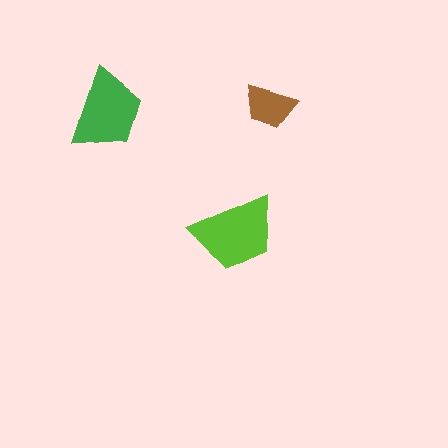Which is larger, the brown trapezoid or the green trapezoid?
The green one.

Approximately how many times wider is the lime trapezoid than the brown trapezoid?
About 1.5 times wider.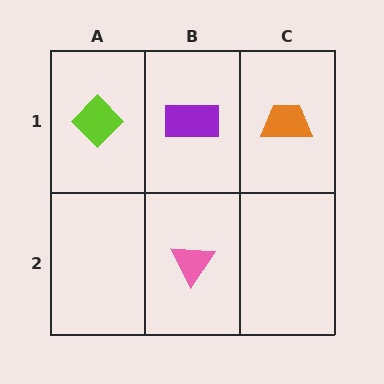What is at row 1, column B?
A purple rectangle.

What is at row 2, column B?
A pink triangle.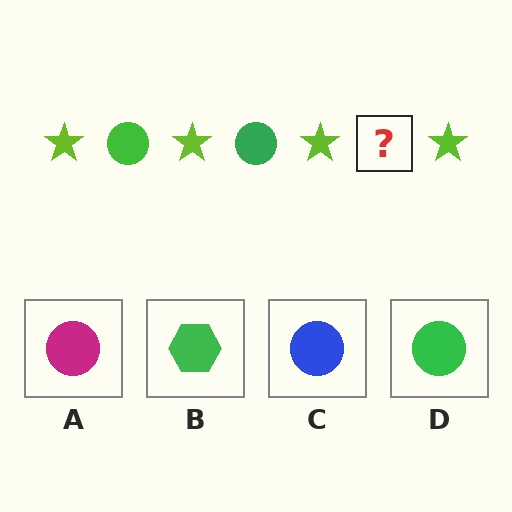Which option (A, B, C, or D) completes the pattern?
D.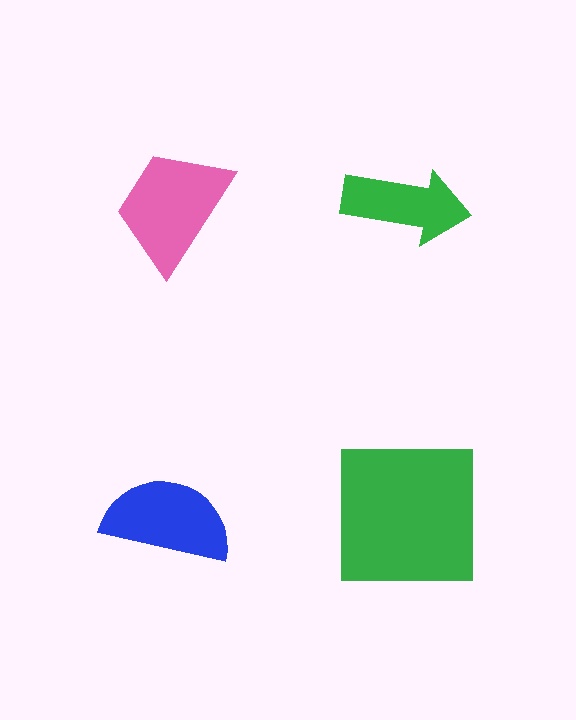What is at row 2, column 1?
A blue semicircle.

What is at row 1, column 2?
A green arrow.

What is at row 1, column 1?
A pink trapezoid.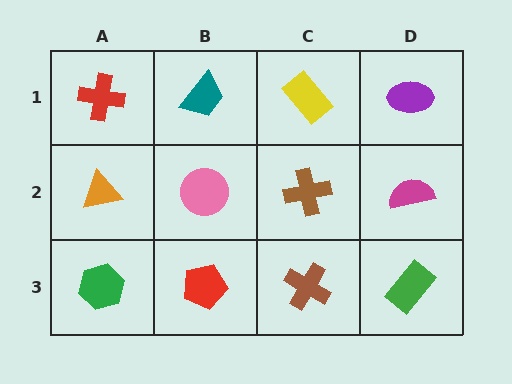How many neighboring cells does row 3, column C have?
3.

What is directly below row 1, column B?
A pink circle.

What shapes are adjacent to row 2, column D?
A purple ellipse (row 1, column D), a green rectangle (row 3, column D), a brown cross (row 2, column C).